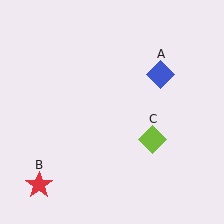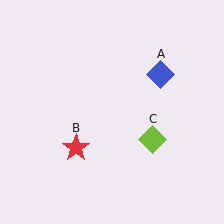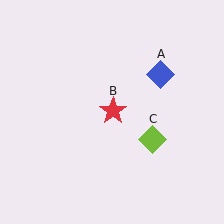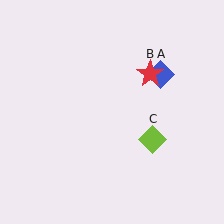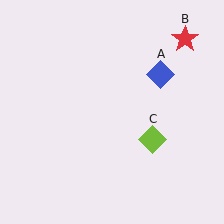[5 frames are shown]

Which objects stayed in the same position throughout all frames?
Blue diamond (object A) and lime diamond (object C) remained stationary.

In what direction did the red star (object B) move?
The red star (object B) moved up and to the right.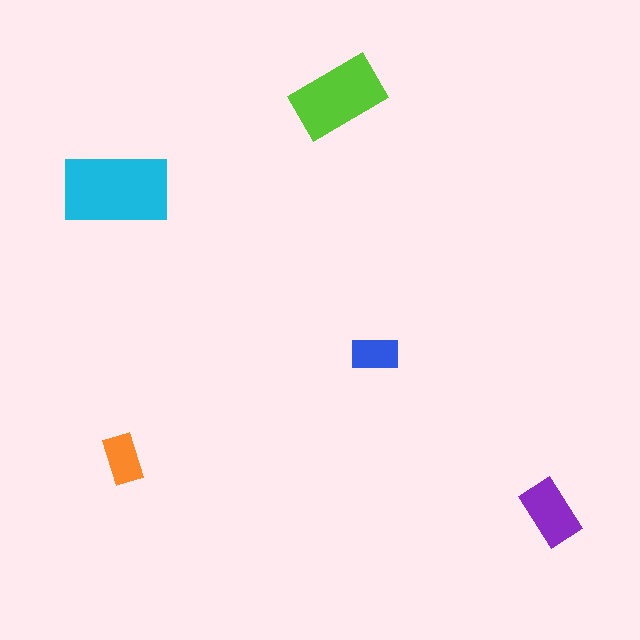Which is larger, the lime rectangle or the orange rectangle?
The lime one.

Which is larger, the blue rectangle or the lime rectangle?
The lime one.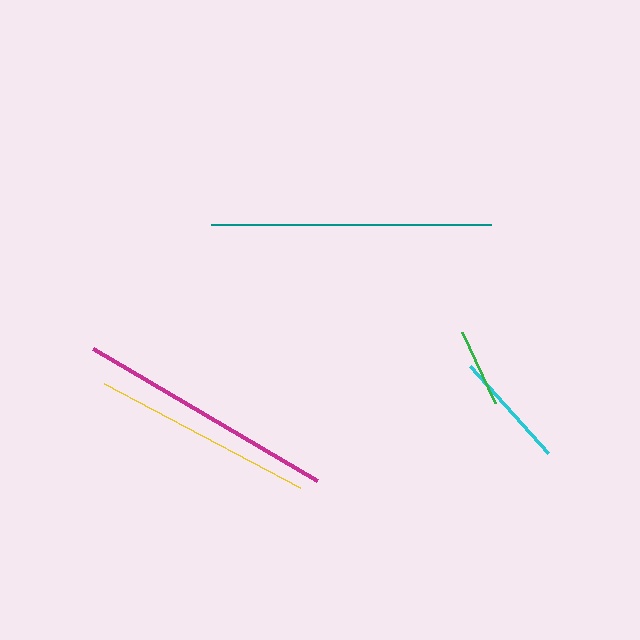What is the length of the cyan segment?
The cyan segment is approximately 116 pixels long.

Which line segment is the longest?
The teal line is the longest at approximately 279 pixels.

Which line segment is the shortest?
The green line is the shortest at approximately 78 pixels.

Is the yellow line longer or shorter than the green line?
The yellow line is longer than the green line.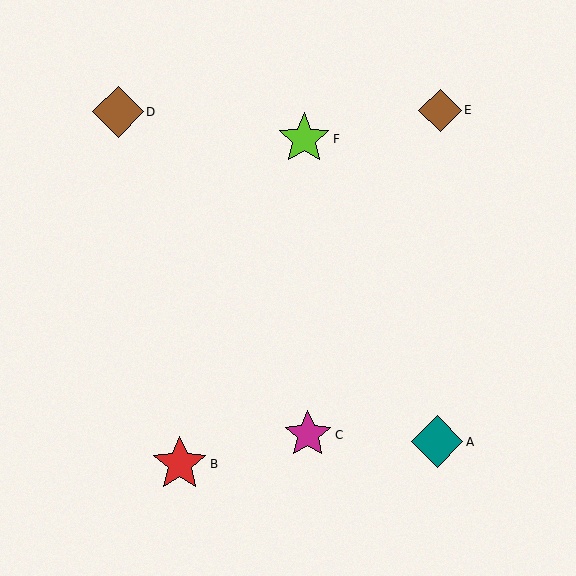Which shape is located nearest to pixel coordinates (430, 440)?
The teal diamond (labeled A) at (437, 442) is nearest to that location.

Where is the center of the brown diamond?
The center of the brown diamond is at (118, 112).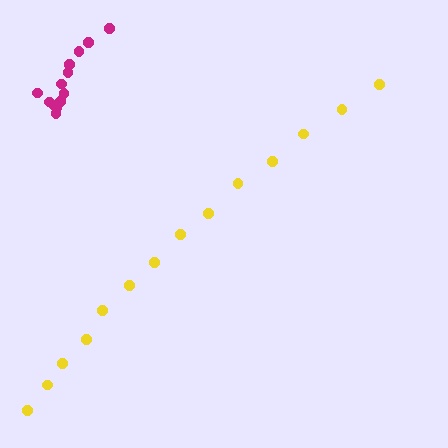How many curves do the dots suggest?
There are 2 distinct paths.